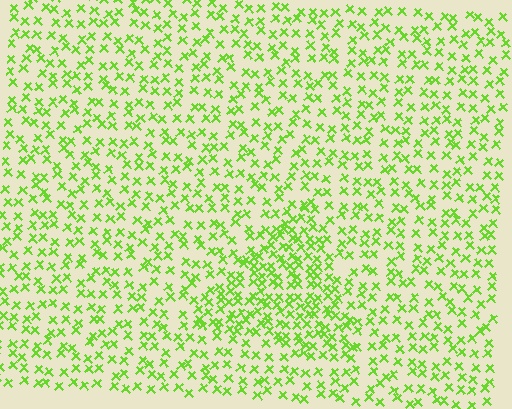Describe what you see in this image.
The image contains small lime elements arranged at two different densities. A triangle-shaped region is visible where the elements are more densely packed than the surrounding area.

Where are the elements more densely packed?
The elements are more densely packed inside the triangle boundary.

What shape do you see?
I see a triangle.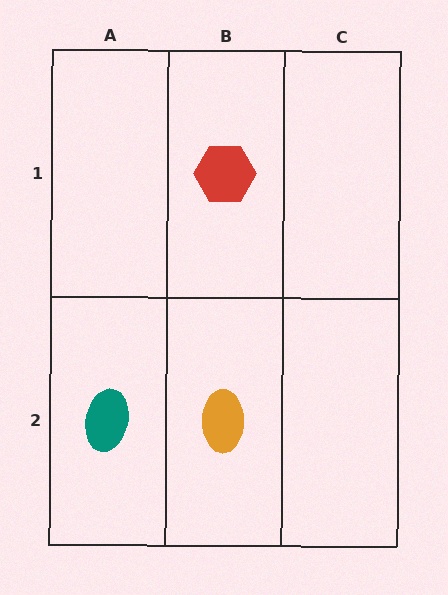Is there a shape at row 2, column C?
No, that cell is empty.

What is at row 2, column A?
A teal ellipse.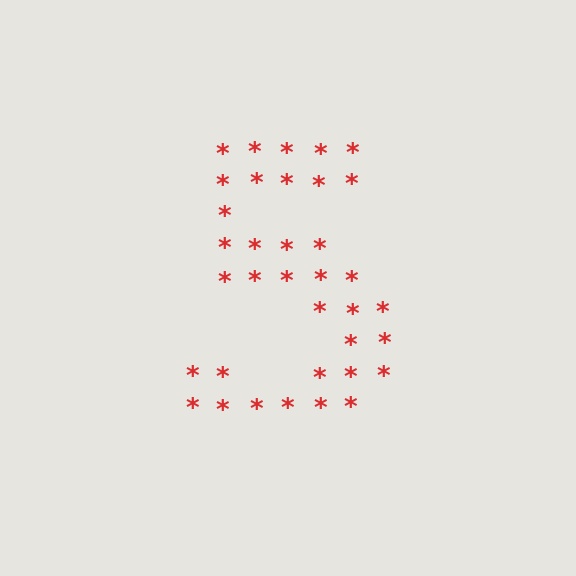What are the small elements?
The small elements are asterisks.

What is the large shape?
The large shape is the digit 5.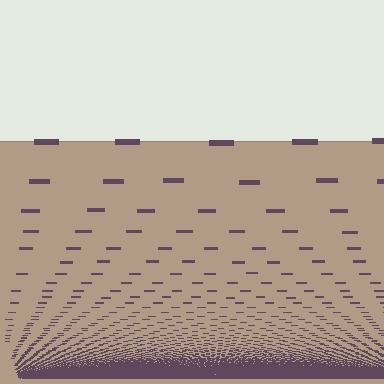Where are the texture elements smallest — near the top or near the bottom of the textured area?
Near the bottom.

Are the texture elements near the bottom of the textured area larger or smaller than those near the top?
Smaller. The gradient is inverted — elements near the bottom are smaller and denser.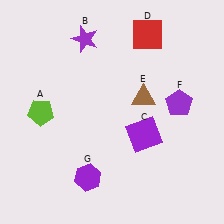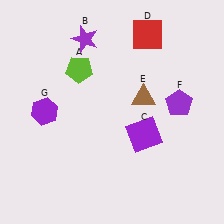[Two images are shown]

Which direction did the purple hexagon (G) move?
The purple hexagon (G) moved up.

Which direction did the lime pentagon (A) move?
The lime pentagon (A) moved up.